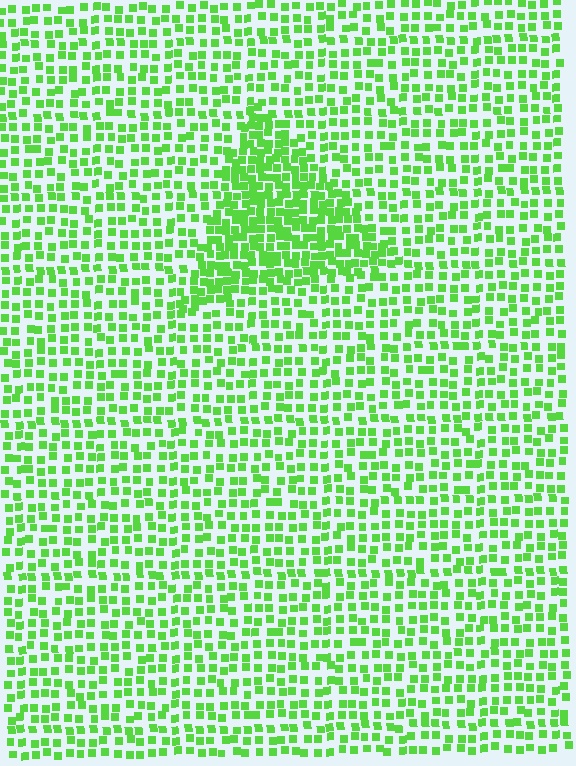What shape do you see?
I see a triangle.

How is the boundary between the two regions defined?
The boundary is defined by a change in element density (approximately 1.9x ratio). All elements are the same color, size, and shape.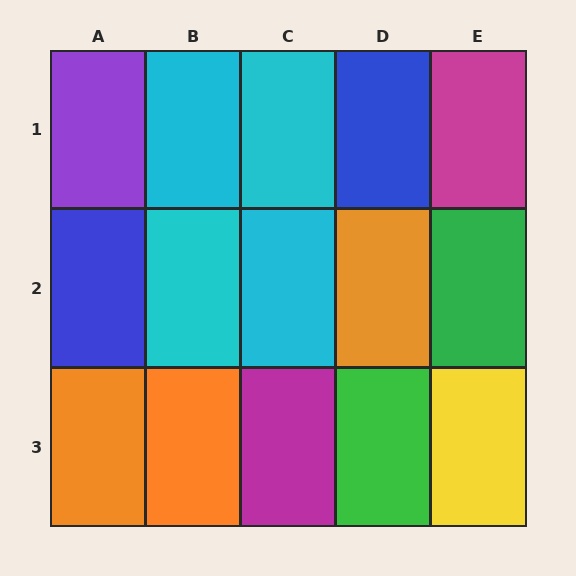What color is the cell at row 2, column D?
Orange.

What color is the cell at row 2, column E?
Green.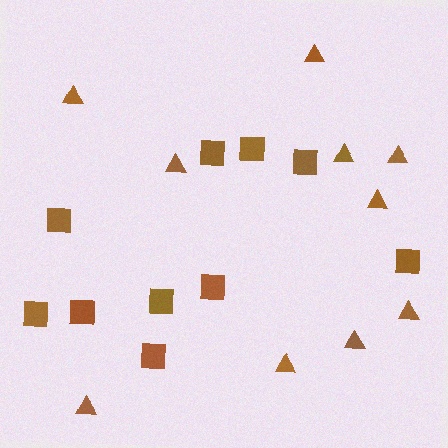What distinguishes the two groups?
There are 2 groups: one group of triangles (10) and one group of squares (10).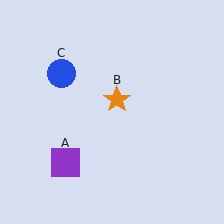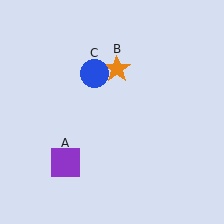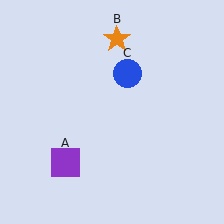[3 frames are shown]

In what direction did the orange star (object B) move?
The orange star (object B) moved up.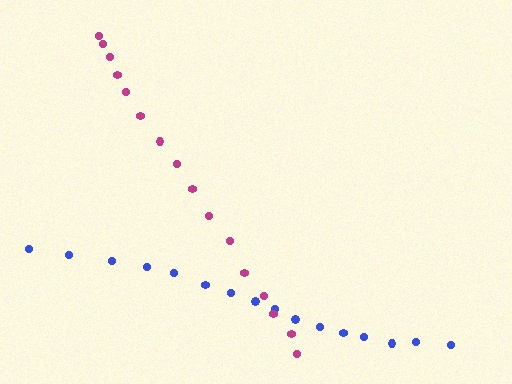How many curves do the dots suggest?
There are 2 distinct paths.